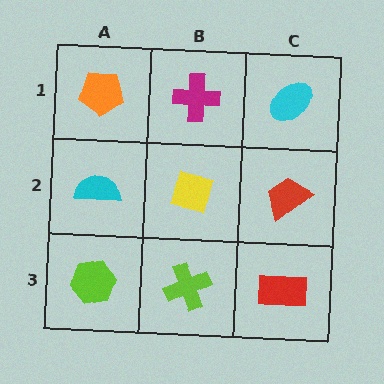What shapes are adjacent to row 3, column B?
A yellow square (row 2, column B), a lime hexagon (row 3, column A), a red rectangle (row 3, column C).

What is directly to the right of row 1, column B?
A cyan ellipse.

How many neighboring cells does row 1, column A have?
2.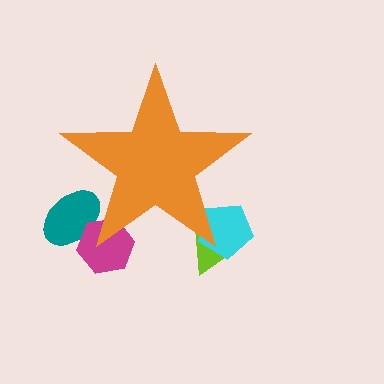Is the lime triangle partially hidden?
Yes, the lime triangle is partially hidden behind the orange star.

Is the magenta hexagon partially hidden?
Yes, the magenta hexagon is partially hidden behind the orange star.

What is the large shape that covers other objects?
An orange star.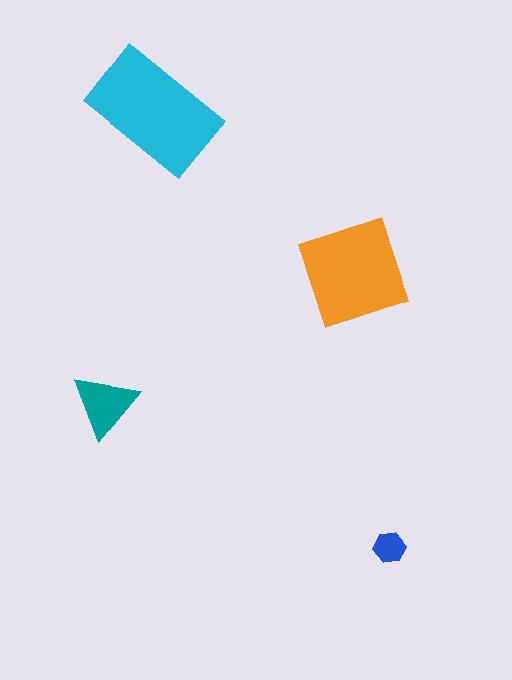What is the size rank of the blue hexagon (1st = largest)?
4th.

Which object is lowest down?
The blue hexagon is bottommost.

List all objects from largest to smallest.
The cyan rectangle, the orange diamond, the teal triangle, the blue hexagon.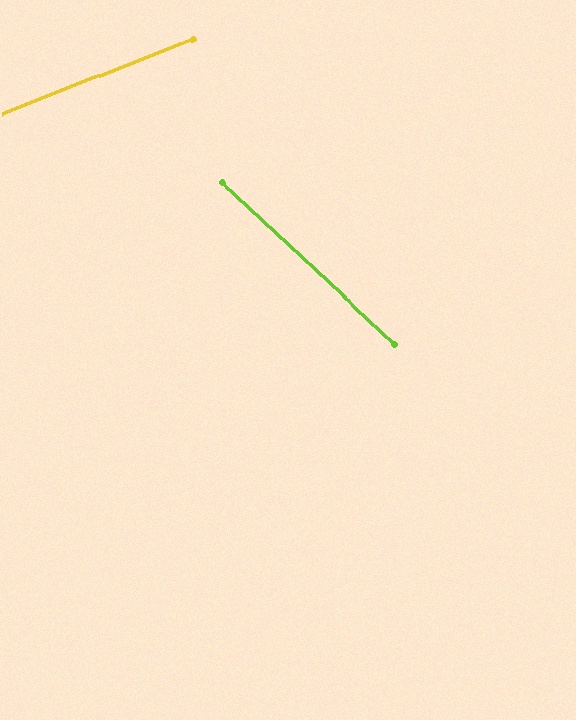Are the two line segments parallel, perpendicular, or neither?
Neither parallel nor perpendicular — they differ by about 64°.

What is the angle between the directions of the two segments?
Approximately 64 degrees.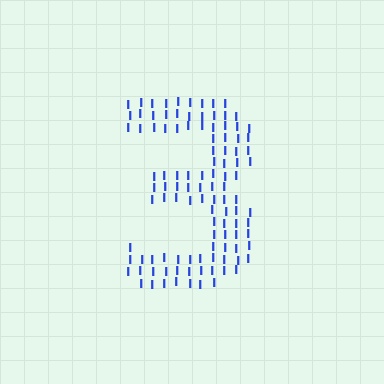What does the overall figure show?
The overall figure shows the digit 3.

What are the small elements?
The small elements are letter I's.